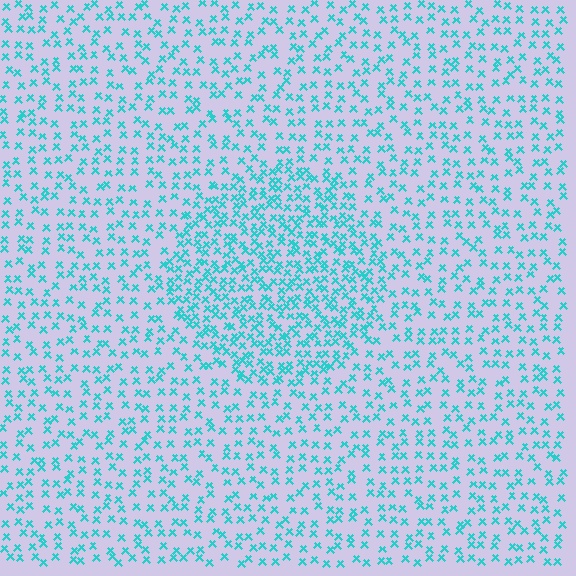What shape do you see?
I see a circle.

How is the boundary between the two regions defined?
The boundary is defined by a change in element density (approximately 2.0x ratio). All elements are the same color, size, and shape.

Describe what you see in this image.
The image contains small cyan elements arranged at two different densities. A circle-shaped region is visible where the elements are more densely packed than the surrounding area.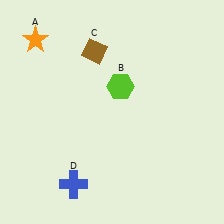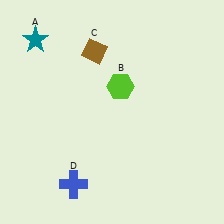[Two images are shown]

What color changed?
The star (A) changed from orange in Image 1 to teal in Image 2.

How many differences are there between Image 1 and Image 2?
There is 1 difference between the two images.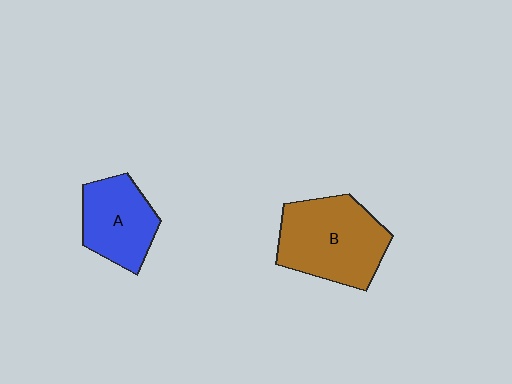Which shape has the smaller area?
Shape A (blue).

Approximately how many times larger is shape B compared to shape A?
Approximately 1.4 times.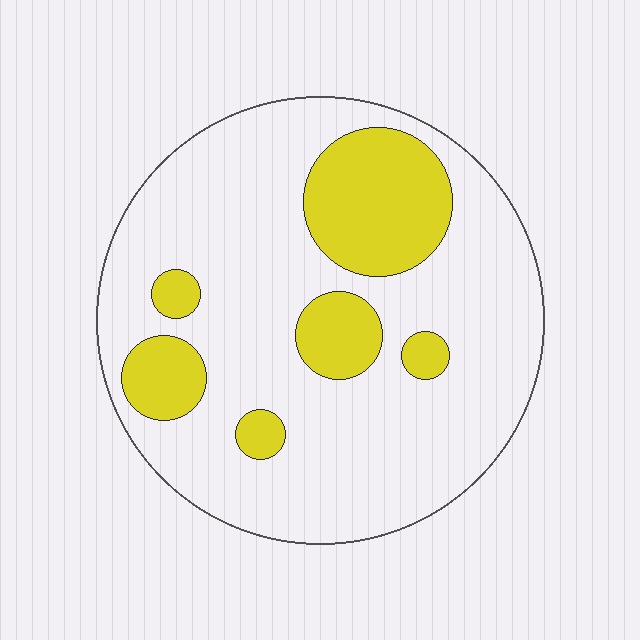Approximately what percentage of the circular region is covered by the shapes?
Approximately 20%.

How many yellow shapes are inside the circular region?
6.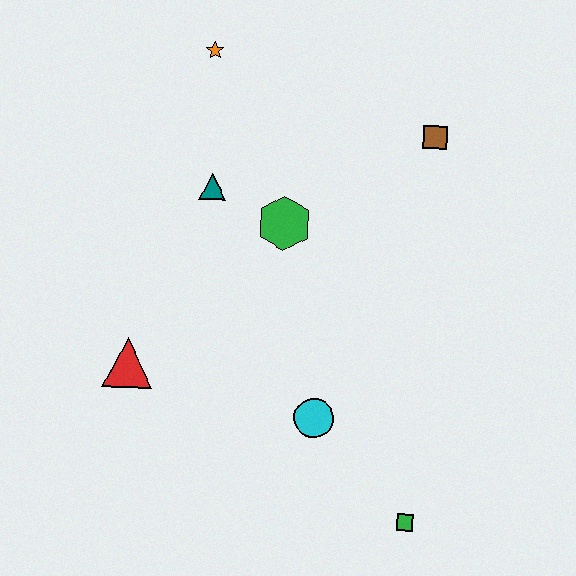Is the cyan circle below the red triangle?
Yes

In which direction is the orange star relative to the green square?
The orange star is above the green square.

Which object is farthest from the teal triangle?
The green square is farthest from the teal triangle.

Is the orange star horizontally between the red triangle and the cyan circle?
Yes